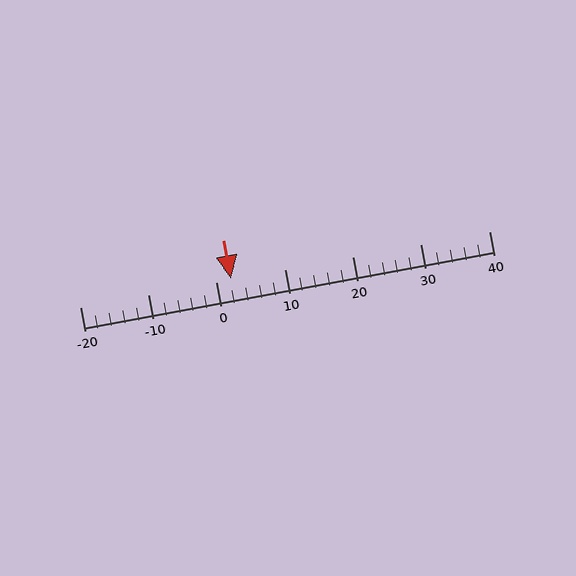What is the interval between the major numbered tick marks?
The major tick marks are spaced 10 units apart.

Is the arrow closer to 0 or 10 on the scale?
The arrow is closer to 0.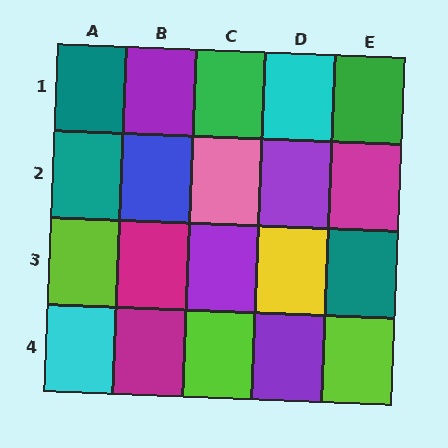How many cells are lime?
3 cells are lime.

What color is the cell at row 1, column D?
Cyan.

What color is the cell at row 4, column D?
Purple.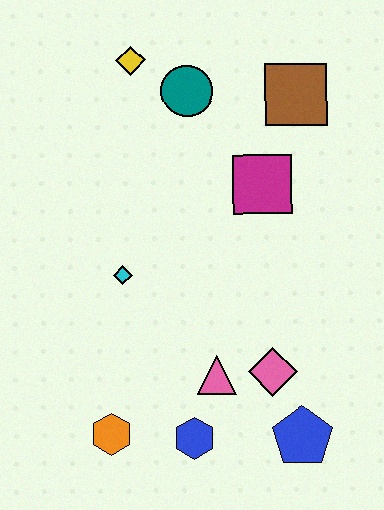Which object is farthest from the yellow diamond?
The blue pentagon is farthest from the yellow diamond.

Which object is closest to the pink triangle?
The pink diamond is closest to the pink triangle.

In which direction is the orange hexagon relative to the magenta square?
The orange hexagon is below the magenta square.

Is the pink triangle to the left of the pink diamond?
Yes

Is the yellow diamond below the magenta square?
No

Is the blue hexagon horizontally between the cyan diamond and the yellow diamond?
No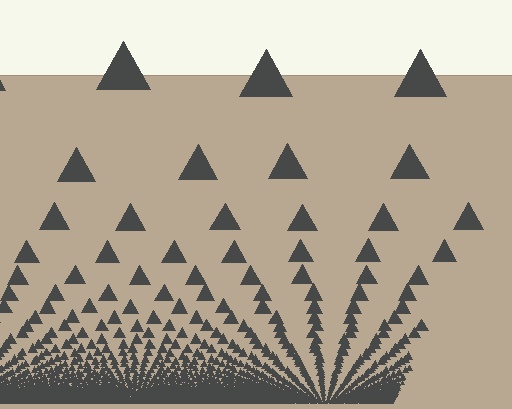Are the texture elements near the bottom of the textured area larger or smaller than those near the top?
Smaller. The gradient is inverted — elements near the bottom are smaller and denser.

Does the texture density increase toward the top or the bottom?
Density increases toward the bottom.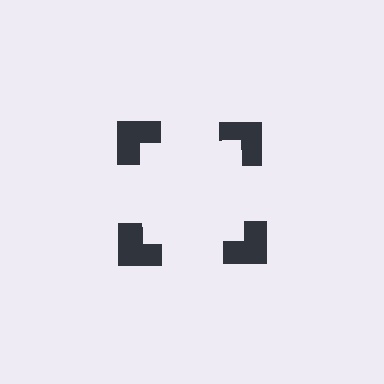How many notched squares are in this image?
There are 4 — one at each vertex of the illusory square.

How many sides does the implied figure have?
4 sides.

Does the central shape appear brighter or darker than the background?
It typically appears slightly brighter than the background, even though no actual brightness change is drawn.